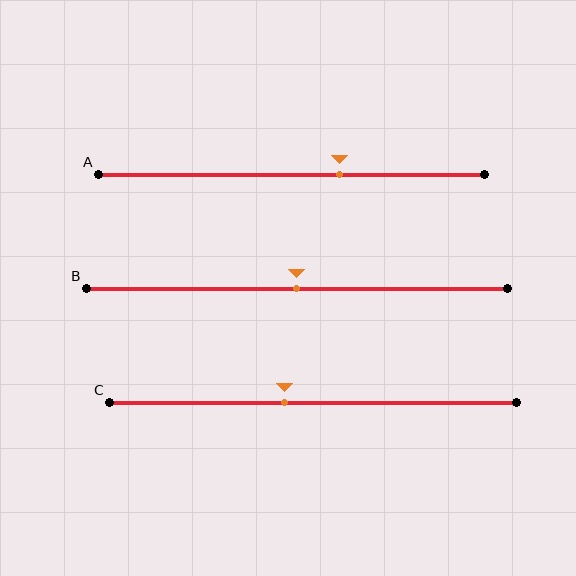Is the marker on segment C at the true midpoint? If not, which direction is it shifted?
No, the marker on segment C is shifted to the left by about 7% of the segment length.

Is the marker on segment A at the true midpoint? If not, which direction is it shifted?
No, the marker on segment A is shifted to the right by about 13% of the segment length.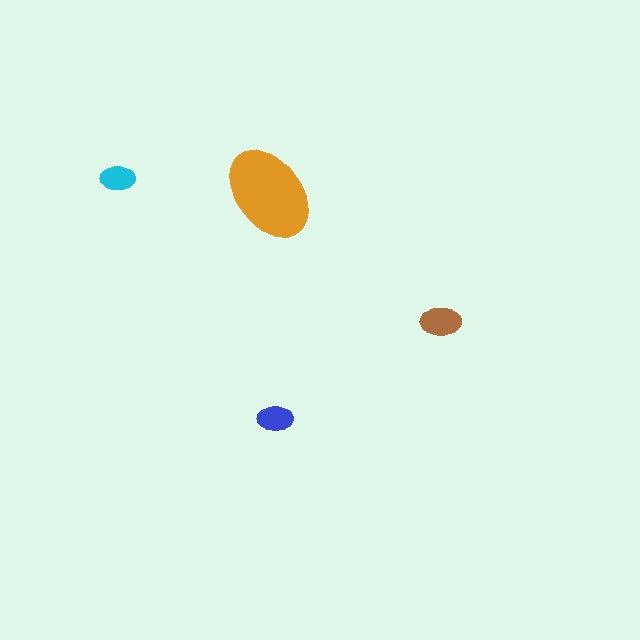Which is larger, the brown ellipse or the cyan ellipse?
The brown one.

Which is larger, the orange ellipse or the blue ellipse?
The orange one.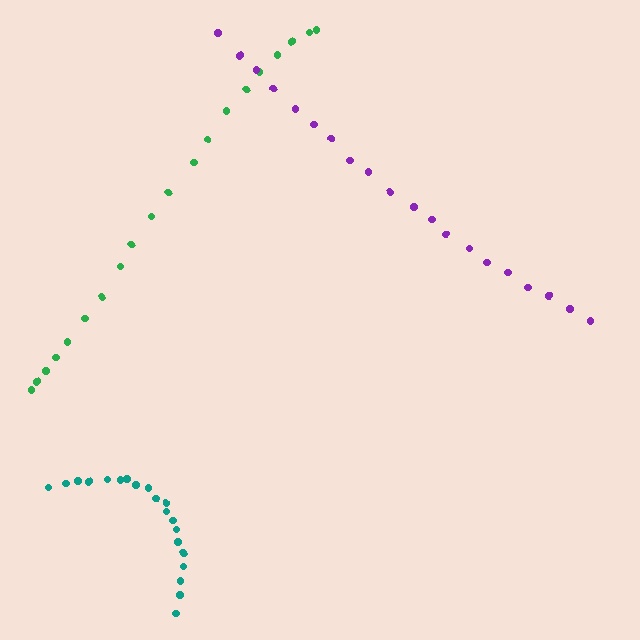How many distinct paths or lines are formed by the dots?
There are 3 distinct paths.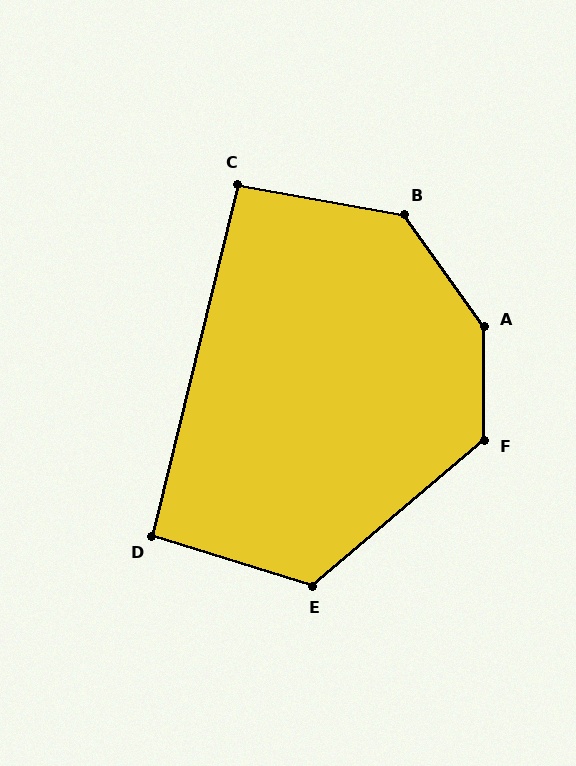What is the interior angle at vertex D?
Approximately 94 degrees (approximately right).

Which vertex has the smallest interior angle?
C, at approximately 93 degrees.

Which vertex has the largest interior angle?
A, at approximately 144 degrees.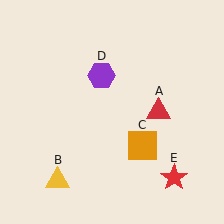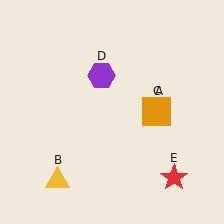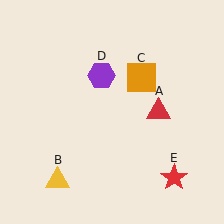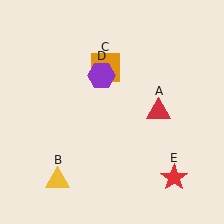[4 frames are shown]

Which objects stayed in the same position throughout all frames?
Red triangle (object A) and yellow triangle (object B) and purple hexagon (object D) and red star (object E) remained stationary.